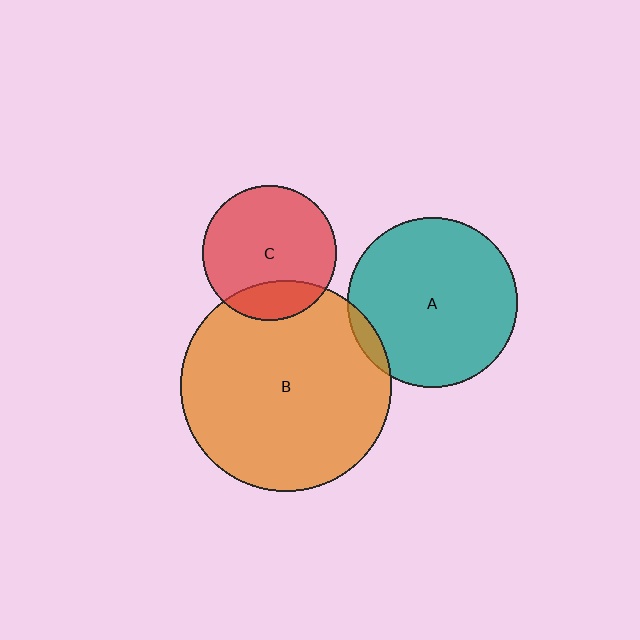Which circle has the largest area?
Circle B (orange).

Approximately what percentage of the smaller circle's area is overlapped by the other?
Approximately 5%.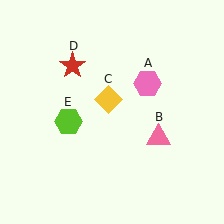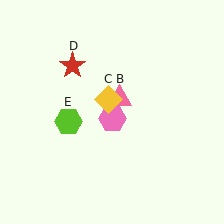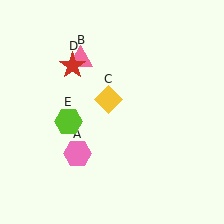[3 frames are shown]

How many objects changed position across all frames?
2 objects changed position: pink hexagon (object A), pink triangle (object B).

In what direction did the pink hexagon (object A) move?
The pink hexagon (object A) moved down and to the left.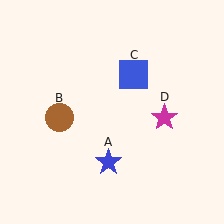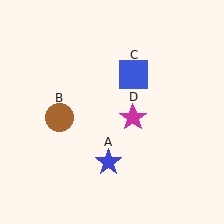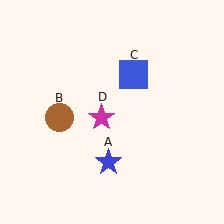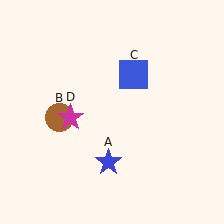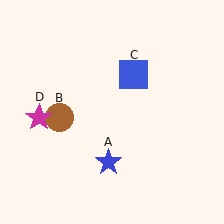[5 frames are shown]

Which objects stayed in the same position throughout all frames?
Blue star (object A) and brown circle (object B) and blue square (object C) remained stationary.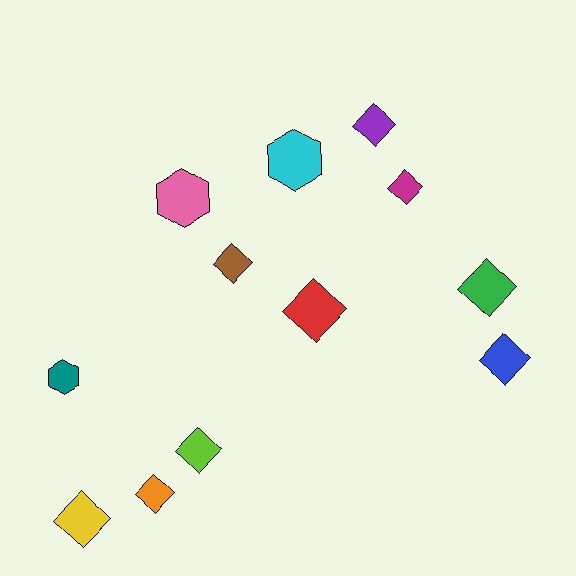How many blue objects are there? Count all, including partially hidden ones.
There is 1 blue object.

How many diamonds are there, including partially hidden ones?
There are 9 diamonds.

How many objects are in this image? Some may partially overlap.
There are 12 objects.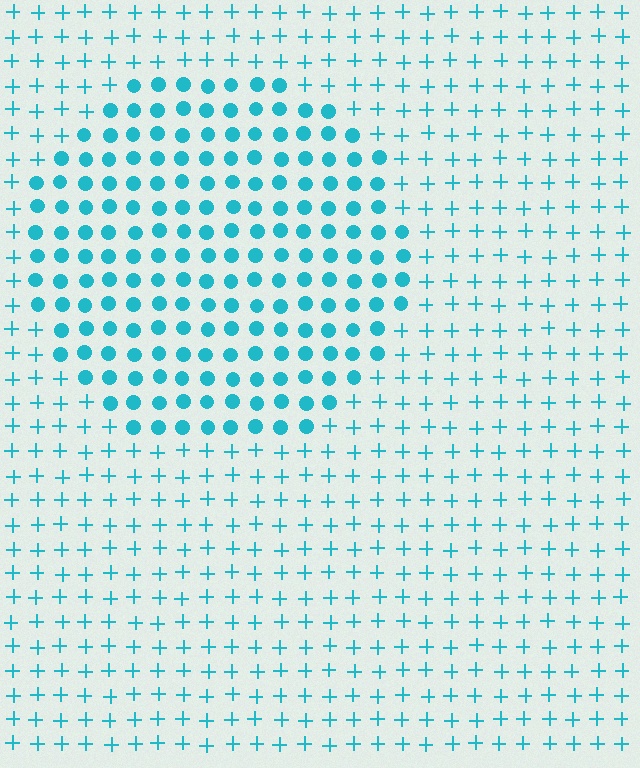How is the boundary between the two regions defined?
The boundary is defined by a change in element shape: circles inside vs. plus signs outside. All elements share the same color and spacing.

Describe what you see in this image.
The image is filled with small cyan elements arranged in a uniform grid. A circle-shaped region contains circles, while the surrounding area contains plus signs. The boundary is defined purely by the change in element shape.